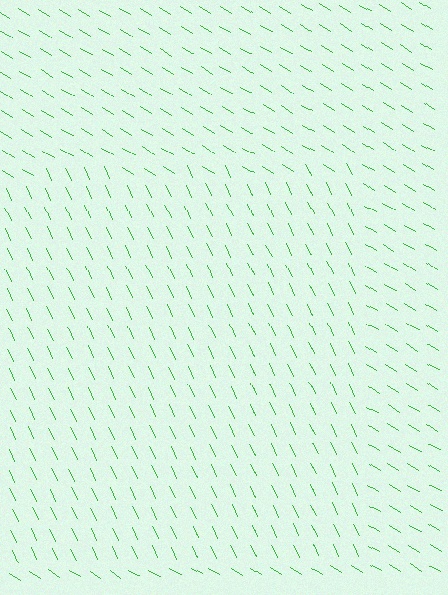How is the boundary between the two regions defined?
The boundary is defined purely by a change in line orientation (approximately 33 degrees difference). All lines are the same color and thickness.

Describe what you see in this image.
The image is filled with small green line segments. A rectangle region in the image has lines oriented differently from the surrounding lines, creating a visible texture boundary.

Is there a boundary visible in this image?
Yes, there is a texture boundary formed by a change in line orientation.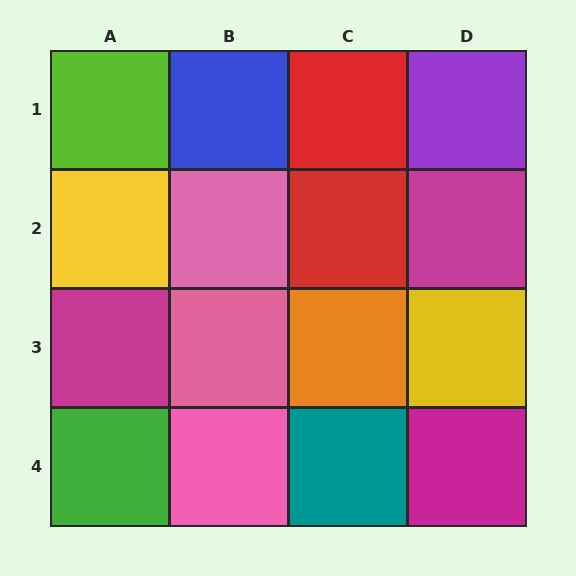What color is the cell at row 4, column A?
Green.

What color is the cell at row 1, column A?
Lime.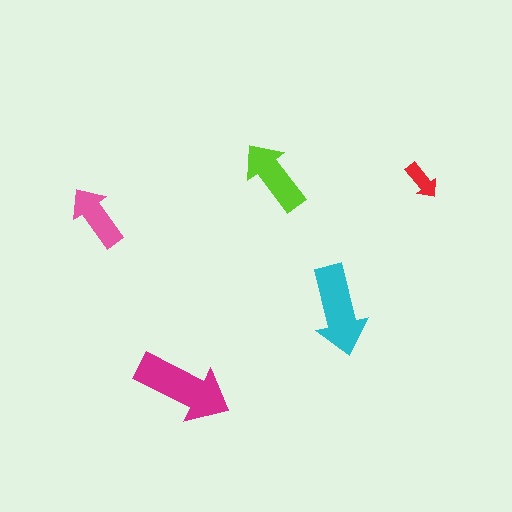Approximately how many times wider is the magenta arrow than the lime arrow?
About 1.5 times wider.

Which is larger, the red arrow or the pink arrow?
The pink one.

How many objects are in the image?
There are 5 objects in the image.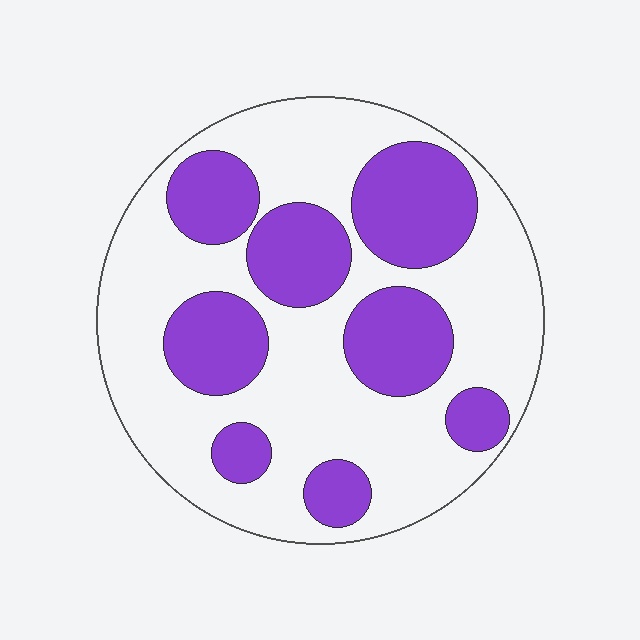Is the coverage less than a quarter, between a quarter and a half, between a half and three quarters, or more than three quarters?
Between a quarter and a half.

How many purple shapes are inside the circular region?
8.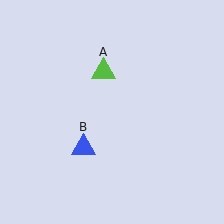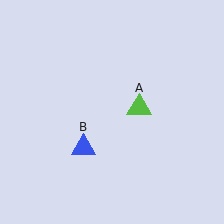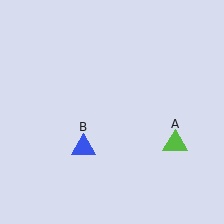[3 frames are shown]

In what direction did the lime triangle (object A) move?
The lime triangle (object A) moved down and to the right.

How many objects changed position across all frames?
1 object changed position: lime triangle (object A).